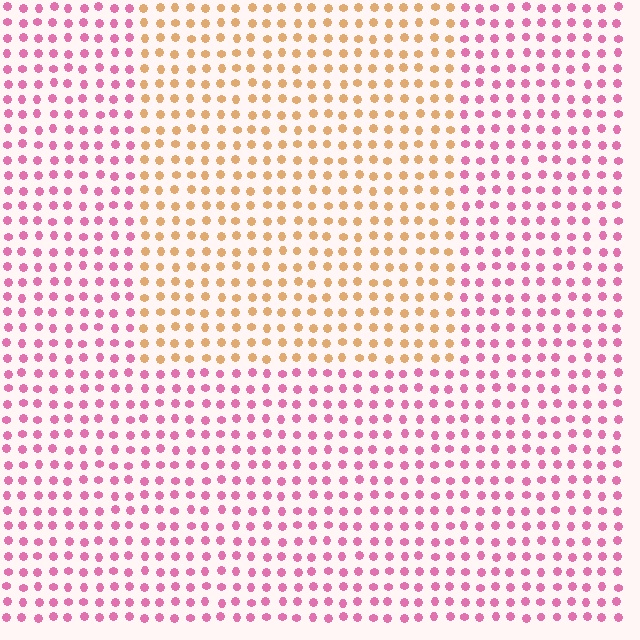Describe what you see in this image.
The image is filled with small pink elements in a uniform arrangement. A rectangle-shaped region is visible where the elements are tinted to a slightly different hue, forming a subtle color boundary.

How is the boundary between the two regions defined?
The boundary is defined purely by a slight shift in hue (about 63 degrees). Spacing, size, and orientation are identical on both sides.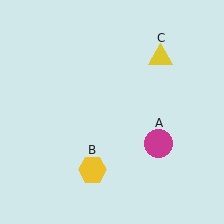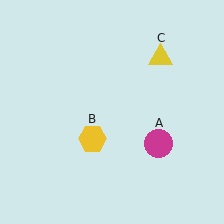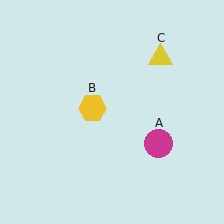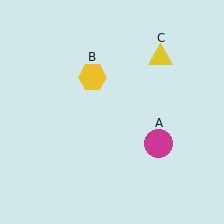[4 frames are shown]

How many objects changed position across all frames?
1 object changed position: yellow hexagon (object B).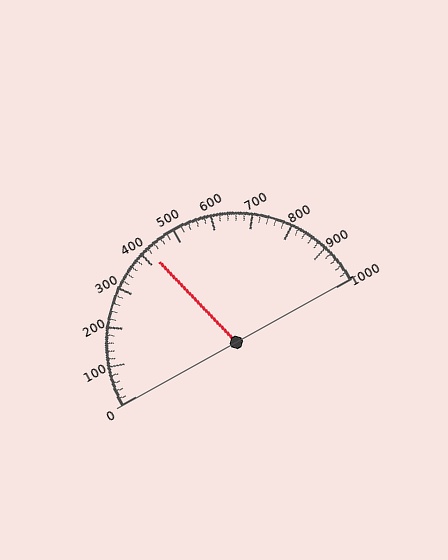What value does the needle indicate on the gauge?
The needle indicates approximately 420.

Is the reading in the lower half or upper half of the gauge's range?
The reading is in the lower half of the range (0 to 1000).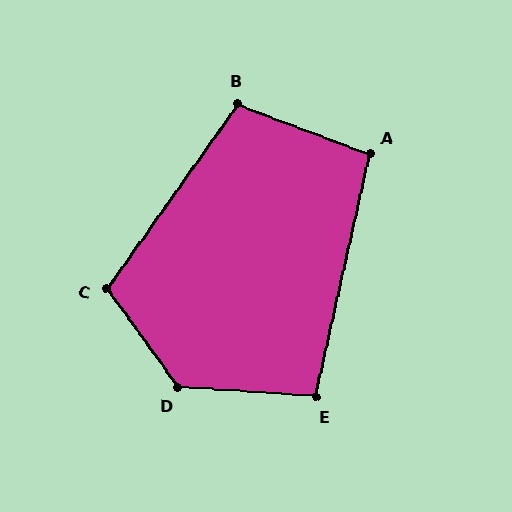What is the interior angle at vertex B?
Approximately 105 degrees (obtuse).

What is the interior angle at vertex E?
Approximately 99 degrees (obtuse).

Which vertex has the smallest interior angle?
A, at approximately 98 degrees.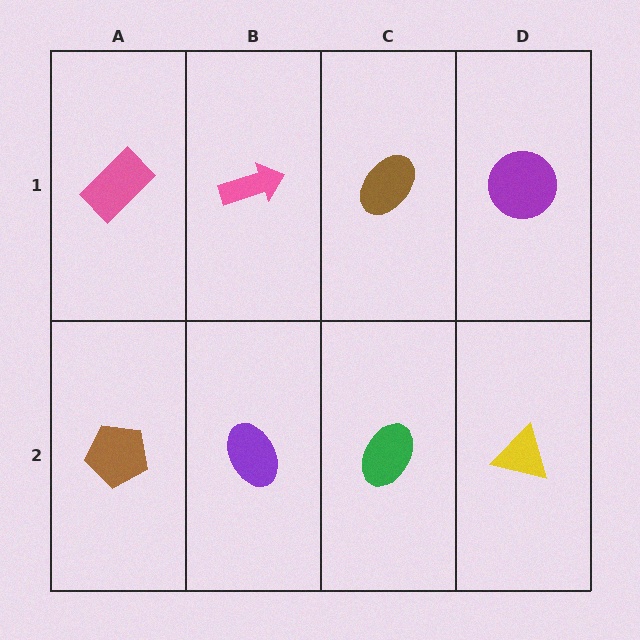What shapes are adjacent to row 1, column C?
A green ellipse (row 2, column C), a pink arrow (row 1, column B), a purple circle (row 1, column D).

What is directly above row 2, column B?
A pink arrow.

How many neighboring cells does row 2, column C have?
3.